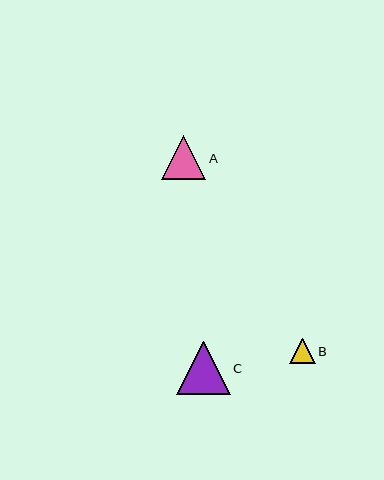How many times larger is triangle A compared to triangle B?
Triangle A is approximately 1.7 times the size of triangle B.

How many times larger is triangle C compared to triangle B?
Triangle C is approximately 2.1 times the size of triangle B.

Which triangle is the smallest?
Triangle B is the smallest with a size of approximately 25 pixels.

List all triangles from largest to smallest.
From largest to smallest: C, A, B.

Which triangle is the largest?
Triangle C is the largest with a size of approximately 54 pixels.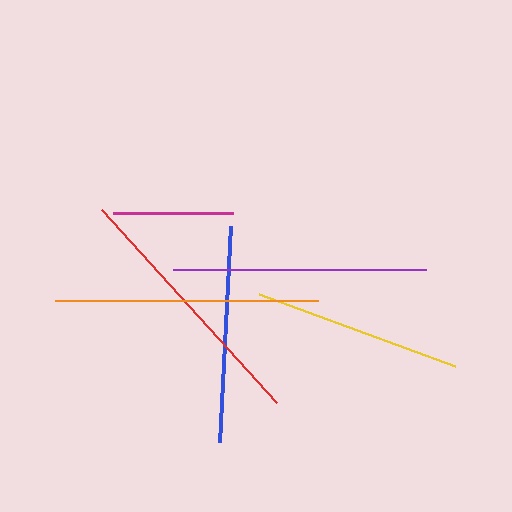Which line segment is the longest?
The orange line is the longest at approximately 264 pixels.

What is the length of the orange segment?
The orange segment is approximately 264 pixels long.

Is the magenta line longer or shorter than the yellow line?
The yellow line is longer than the magenta line.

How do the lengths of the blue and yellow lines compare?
The blue and yellow lines are approximately the same length.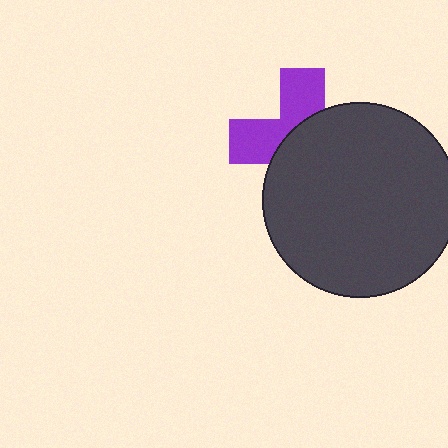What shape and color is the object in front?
The object in front is a dark gray circle.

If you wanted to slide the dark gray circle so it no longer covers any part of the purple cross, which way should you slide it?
Slide it toward the lower-right — that is the most direct way to separate the two shapes.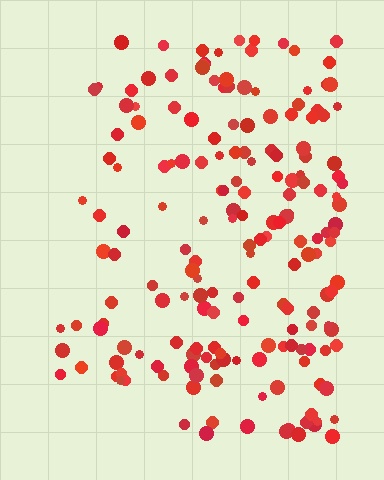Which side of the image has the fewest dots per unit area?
The left.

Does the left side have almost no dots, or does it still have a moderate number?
Still a moderate number, just noticeably fewer than the right.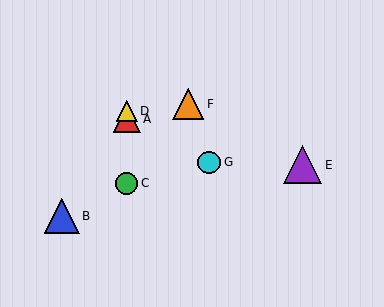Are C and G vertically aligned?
No, C is at x≈127 and G is at x≈209.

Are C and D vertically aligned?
Yes, both are at x≈127.